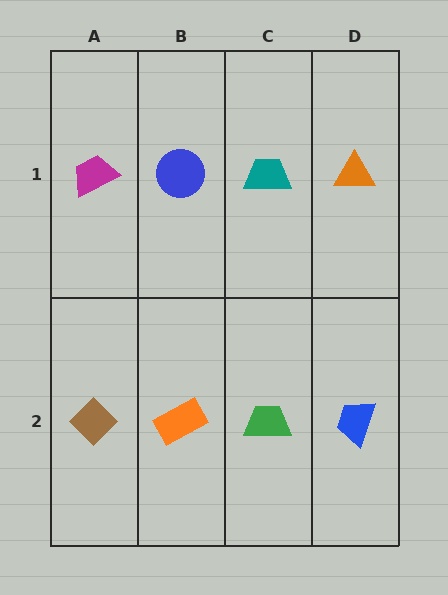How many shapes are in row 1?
4 shapes.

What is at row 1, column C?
A teal trapezoid.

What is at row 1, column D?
An orange triangle.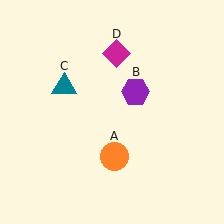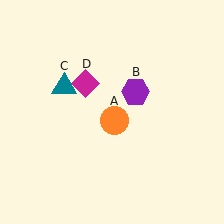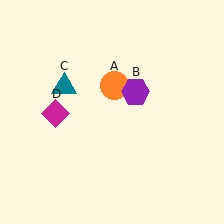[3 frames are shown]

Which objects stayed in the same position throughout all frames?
Purple hexagon (object B) and teal triangle (object C) remained stationary.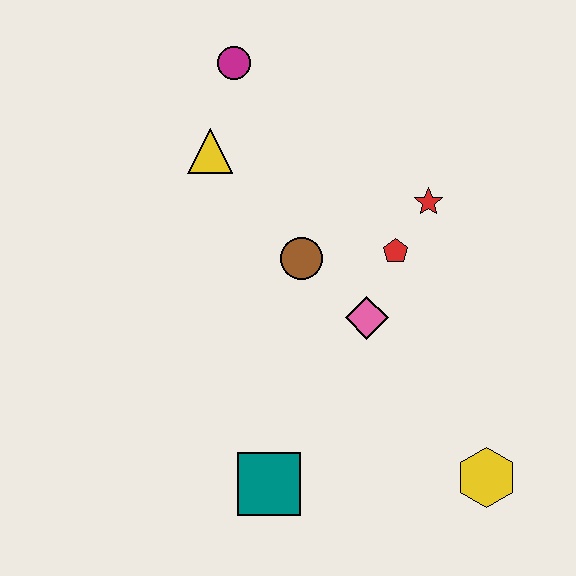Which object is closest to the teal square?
The pink diamond is closest to the teal square.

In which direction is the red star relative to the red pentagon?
The red star is above the red pentagon.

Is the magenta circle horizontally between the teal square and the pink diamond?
No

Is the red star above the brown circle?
Yes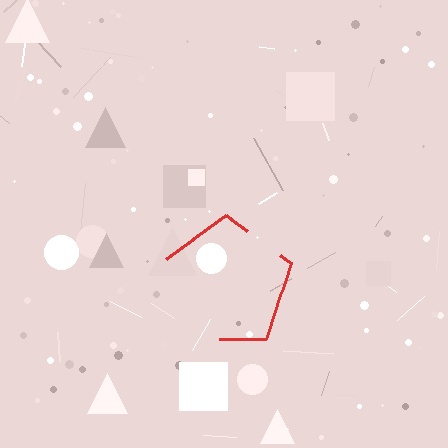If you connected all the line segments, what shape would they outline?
They would outline a pentagon.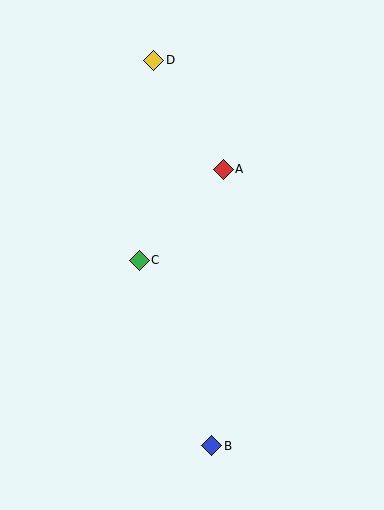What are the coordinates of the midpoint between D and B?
The midpoint between D and B is at (183, 253).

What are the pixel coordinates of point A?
Point A is at (223, 169).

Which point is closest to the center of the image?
Point C at (139, 260) is closest to the center.